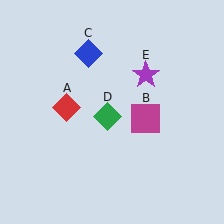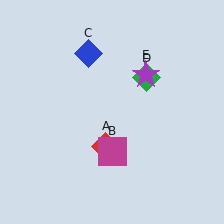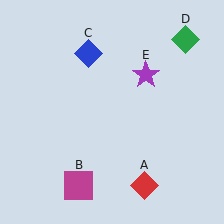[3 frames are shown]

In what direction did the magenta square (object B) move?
The magenta square (object B) moved down and to the left.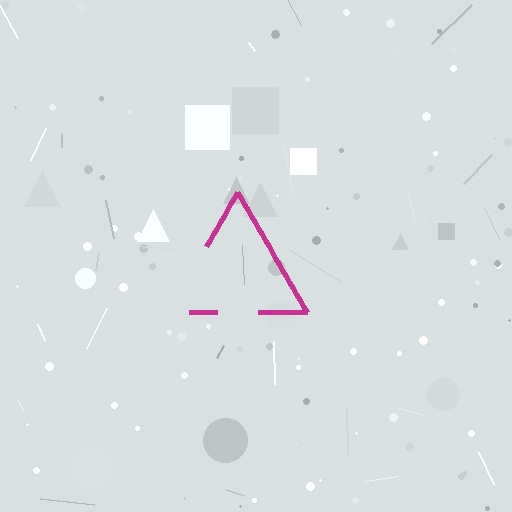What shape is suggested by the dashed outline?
The dashed outline suggests a triangle.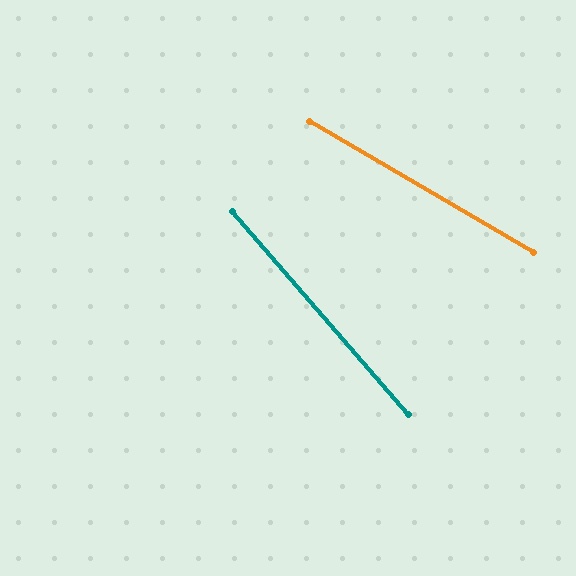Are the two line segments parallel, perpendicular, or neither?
Neither parallel nor perpendicular — they differ by about 19°.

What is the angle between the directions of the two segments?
Approximately 19 degrees.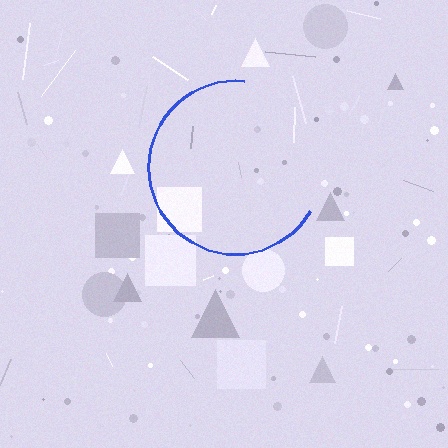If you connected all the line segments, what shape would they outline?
They would outline a circle.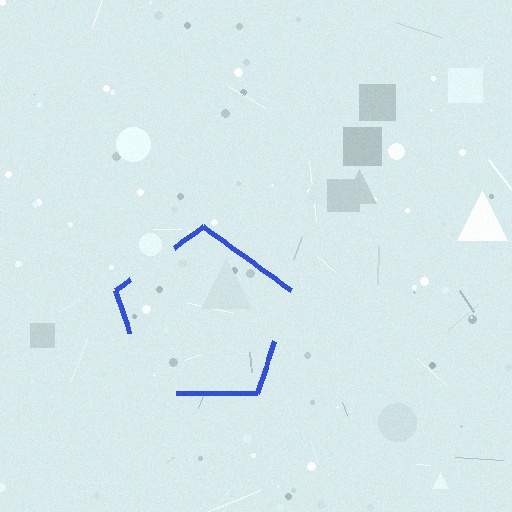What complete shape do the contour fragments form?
The contour fragments form a pentagon.